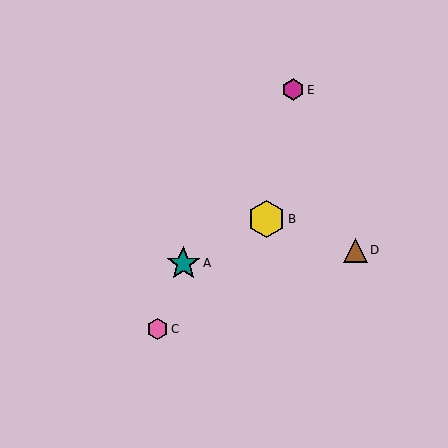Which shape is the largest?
The yellow hexagon (labeled B) is the largest.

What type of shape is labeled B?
Shape B is a yellow hexagon.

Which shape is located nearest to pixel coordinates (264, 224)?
The yellow hexagon (labeled B) at (266, 219) is nearest to that location.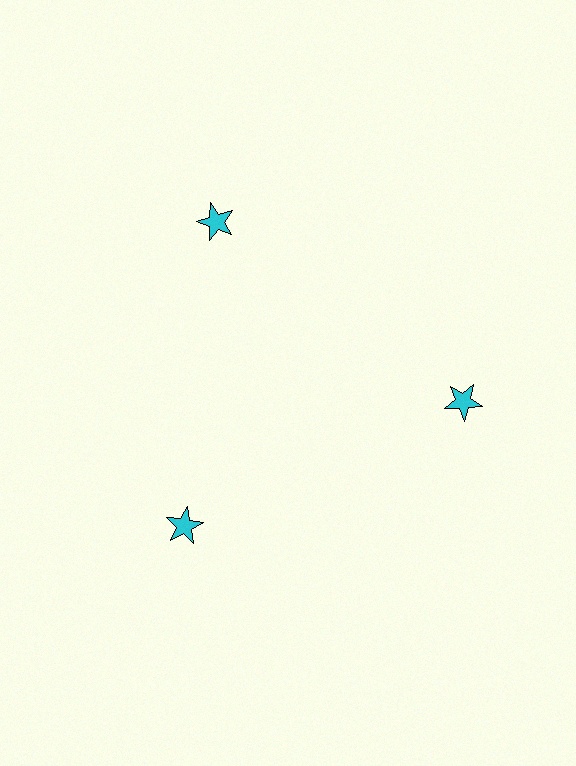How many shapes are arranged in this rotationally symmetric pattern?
There are 3 shapes, arranged in 3 groups of 1.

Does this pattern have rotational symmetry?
Yes, this pattern has 3-fold rotational symmetry. It looks the same after rotating 120 degrees around the center.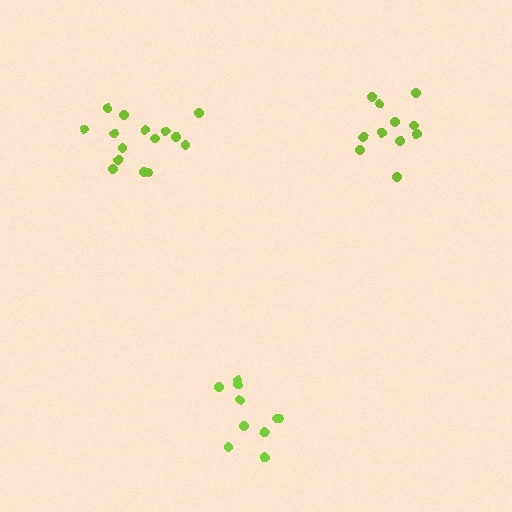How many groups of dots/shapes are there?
There are 3 groups.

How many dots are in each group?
Group 1: 11 dots, Group 2: 15 dots, Group 3: 10 dots (36 total).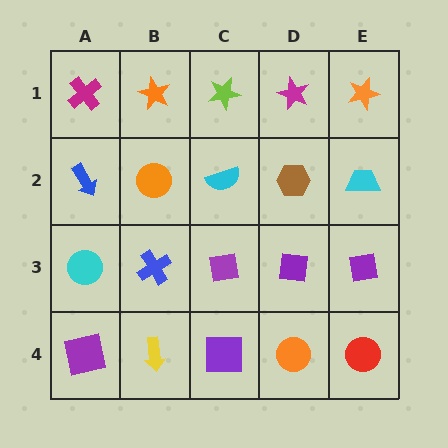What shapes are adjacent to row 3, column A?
A blue arrow (row 2, column A), a purple square (row 4, column A), a blue cross (row 3, column B).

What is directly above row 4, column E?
A purple square.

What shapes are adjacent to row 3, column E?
A cyan trapezoid (row 2, column E), a red circle (row 4, column E), a purple square (row 3, column D).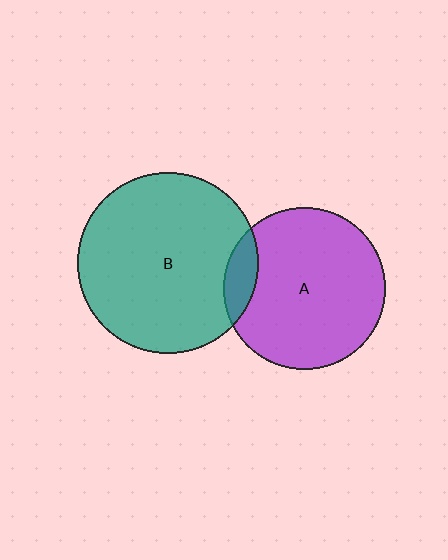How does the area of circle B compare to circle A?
Approximately 1.2 times.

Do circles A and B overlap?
Yes.